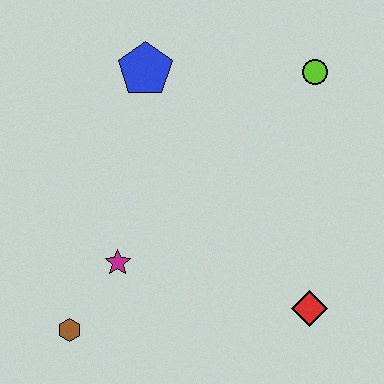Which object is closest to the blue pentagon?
The lime circle is closest to the blue pentagon.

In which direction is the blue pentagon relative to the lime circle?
The blue pentagon is to the left of the lime circle.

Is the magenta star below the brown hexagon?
No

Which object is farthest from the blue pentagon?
The red diamond is farthest from the blue pentagon.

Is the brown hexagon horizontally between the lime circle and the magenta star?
No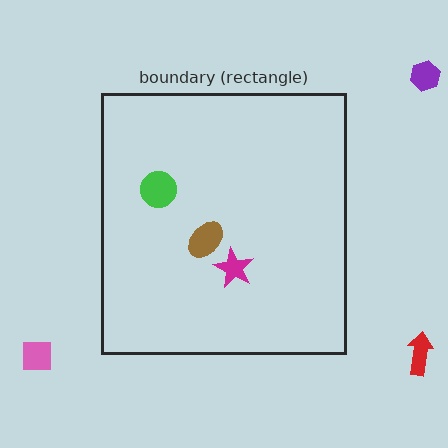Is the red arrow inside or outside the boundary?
Outside.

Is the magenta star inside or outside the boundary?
Inside.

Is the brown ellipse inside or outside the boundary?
Inside.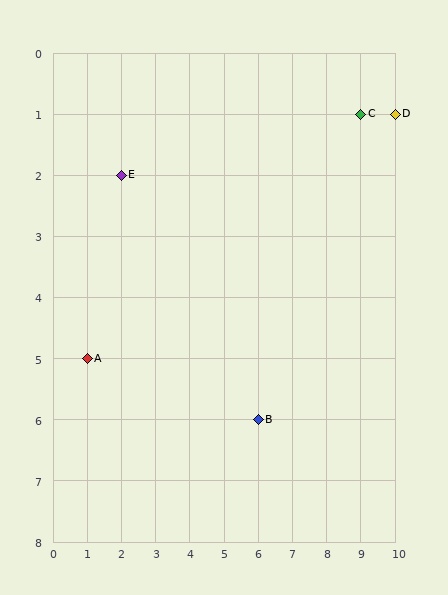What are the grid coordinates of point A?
Point A is at grid coordinates (1, 5).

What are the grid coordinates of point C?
Point C is at grid coordinates (9, 1).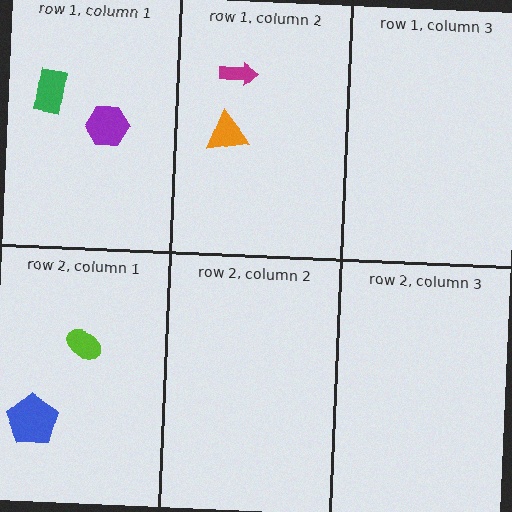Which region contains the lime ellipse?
The row 2, column 1 region.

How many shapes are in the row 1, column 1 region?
2.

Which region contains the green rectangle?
The row 1, column 1 region.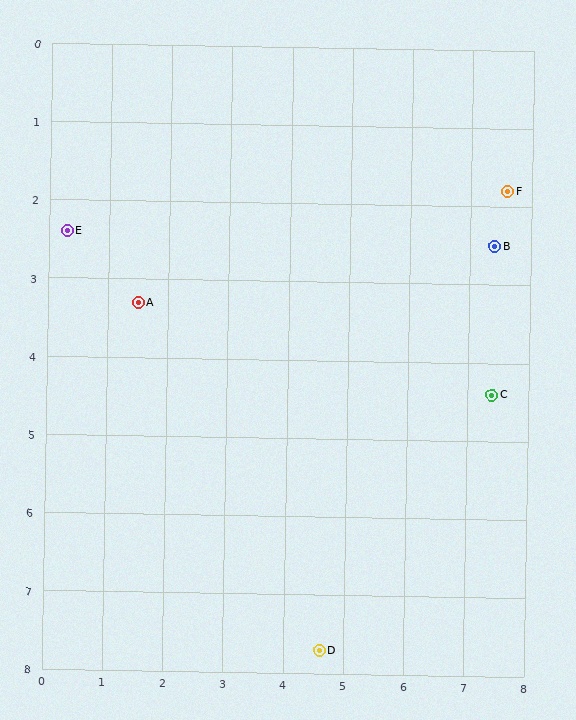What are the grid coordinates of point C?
Point C is at approximately (7.4, 4.4).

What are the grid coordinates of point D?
Point D is at approximately (4.6, 7.7).